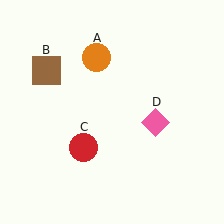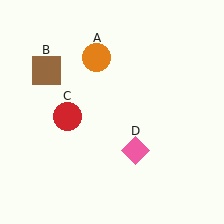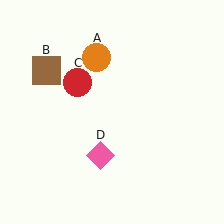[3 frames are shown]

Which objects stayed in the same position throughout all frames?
Orange circle (object A) and brown square (object B) remained stationary.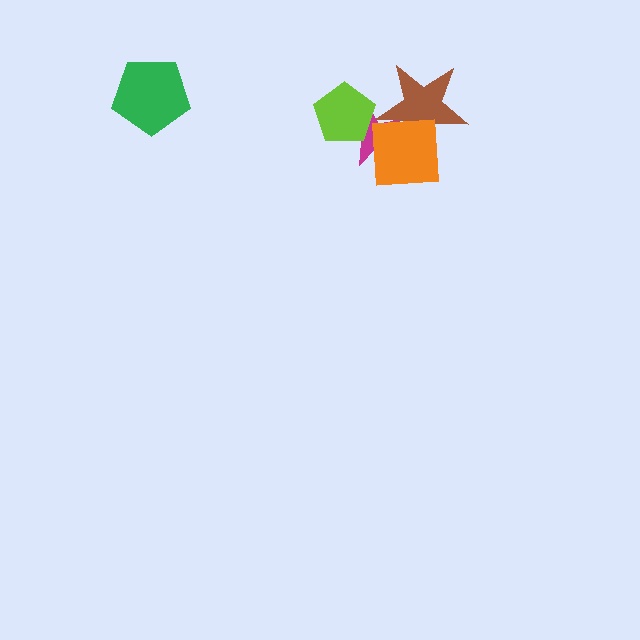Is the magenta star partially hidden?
Yes, it is partially covered by another shape.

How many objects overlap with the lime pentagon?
1 object overlaps with the lime pentagon.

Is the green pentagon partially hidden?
No, no other shape covers it.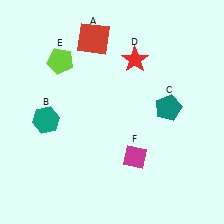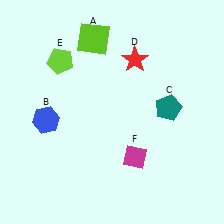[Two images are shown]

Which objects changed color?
A changed from red to lime. B changed from teal to blue.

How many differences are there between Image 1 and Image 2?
There are 2 differences between the two images.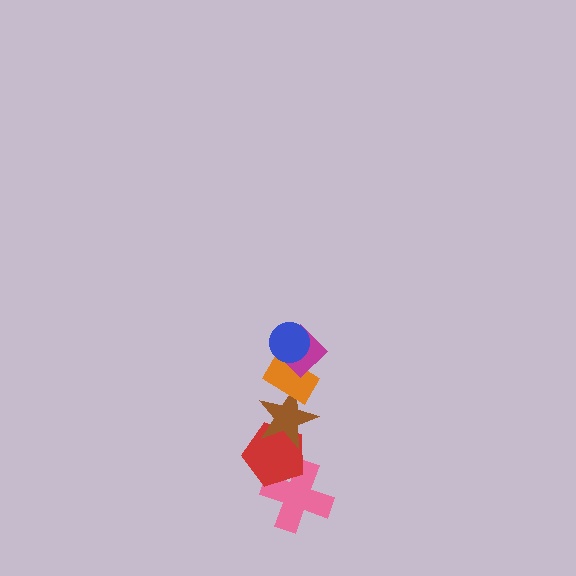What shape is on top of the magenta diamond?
The blue circle is on top of the magenta diamond.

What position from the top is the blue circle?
The blue circle is 1st from the top.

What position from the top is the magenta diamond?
The magenta diamond is 2nd from the top.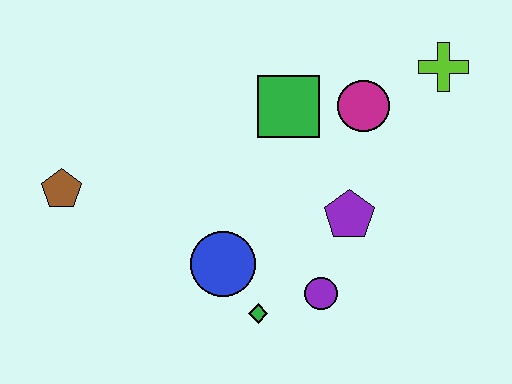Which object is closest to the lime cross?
The magenta circle is closest to the lime cross.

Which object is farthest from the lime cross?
The brown pentagon is farthest from the lime cross.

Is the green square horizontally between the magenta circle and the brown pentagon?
Yes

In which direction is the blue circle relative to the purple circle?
The blue circle is to the left of the purple circle.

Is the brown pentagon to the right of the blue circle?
No